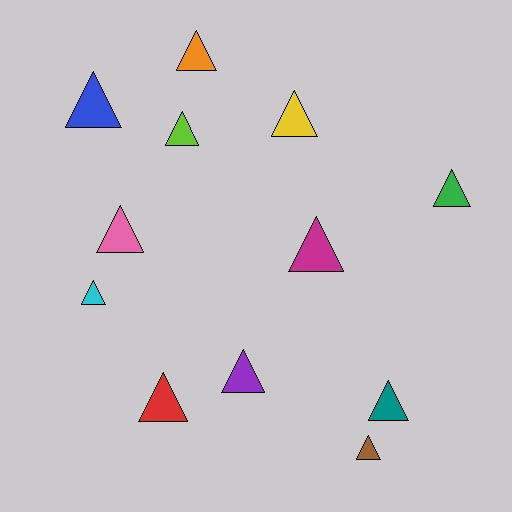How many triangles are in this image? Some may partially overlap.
There are 12 triangles.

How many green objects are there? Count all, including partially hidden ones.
There is 1 green object.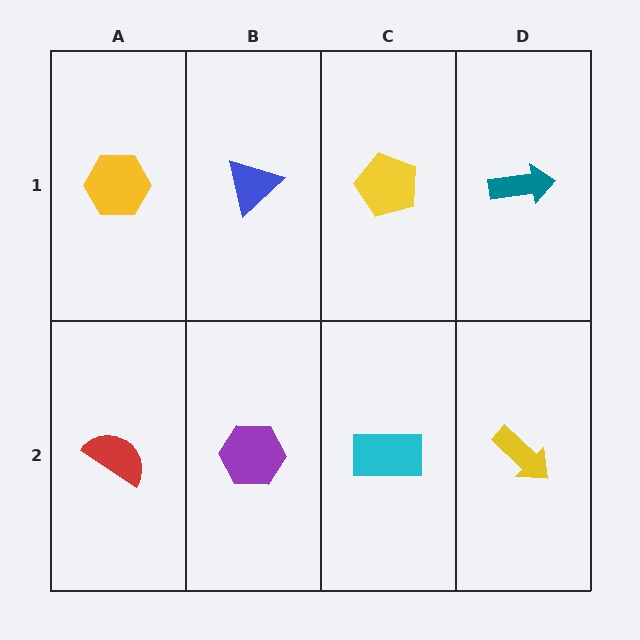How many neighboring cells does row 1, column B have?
3.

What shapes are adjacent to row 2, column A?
A yellow hexagon (row 1, column A), a purple hexagon (row 2, column B).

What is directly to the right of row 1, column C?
A teal arrow.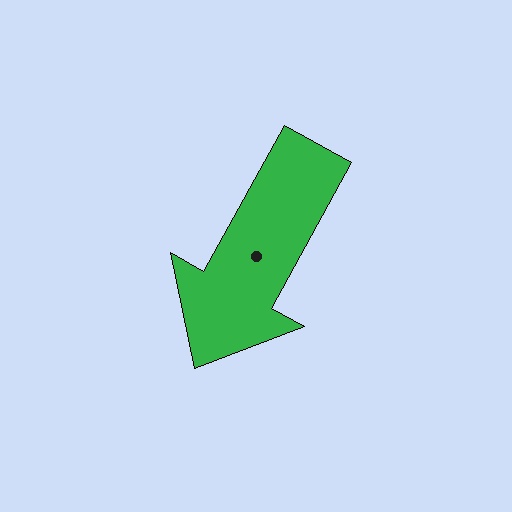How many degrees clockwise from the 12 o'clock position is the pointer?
Approximately 209 degrees.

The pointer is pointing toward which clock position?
Roughly 7 o'clock.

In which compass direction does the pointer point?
Southwest.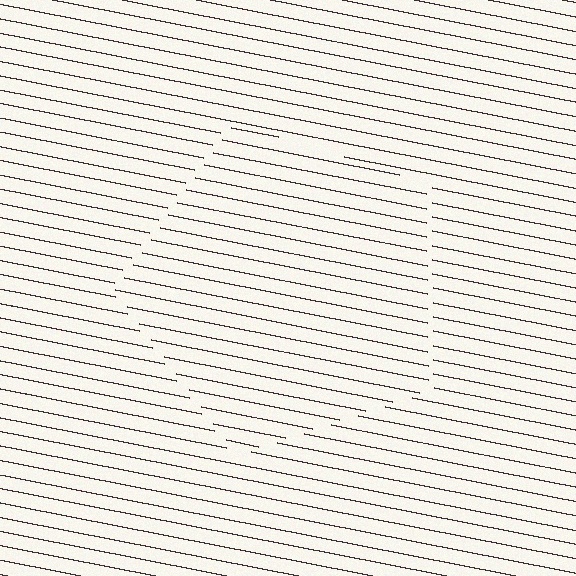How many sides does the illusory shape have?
5 sides — the line-ends trace a pentagon.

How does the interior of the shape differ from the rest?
The interior of the shape contains the same grating, shifted by half a period — the contour is defined by the phase discontinuity where line-ends from the inner and outer gratings abut.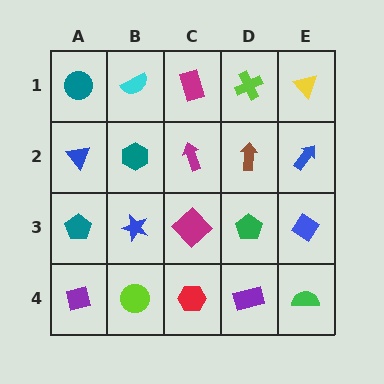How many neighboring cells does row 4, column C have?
3.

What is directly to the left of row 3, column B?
A teal pentagon.